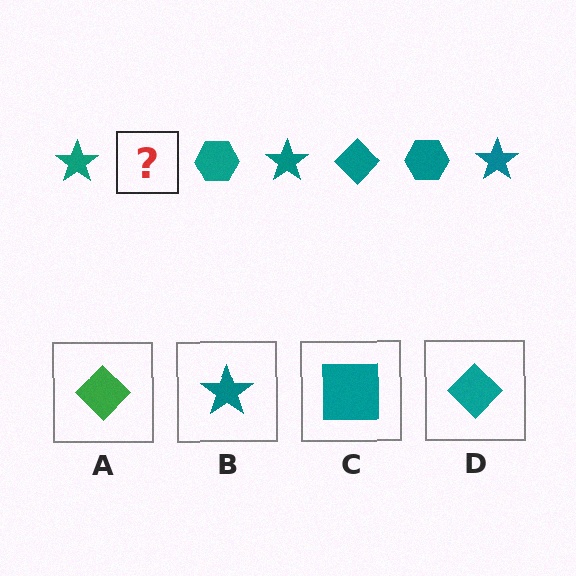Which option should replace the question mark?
Option D.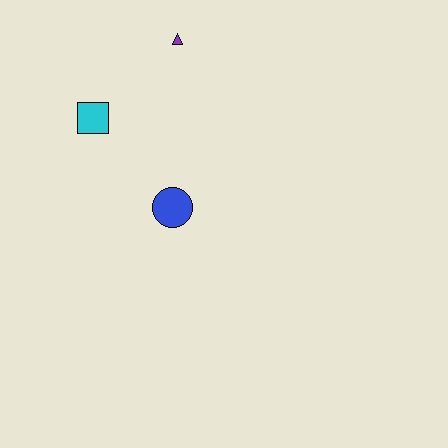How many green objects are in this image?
There are no green objects.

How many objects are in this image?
There are 3 objects.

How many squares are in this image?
There is 1 square.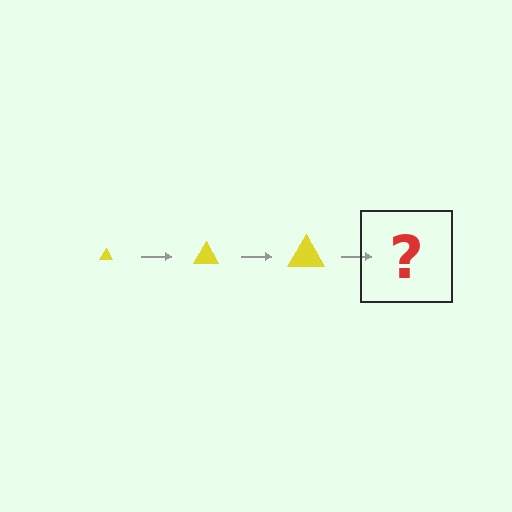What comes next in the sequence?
The next element should be a yellow triangle, larger than the previous one.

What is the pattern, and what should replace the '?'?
The pattern is that the triangle gets progressively larger each step. The '?' should be a yellow triangle, larger than the previous one.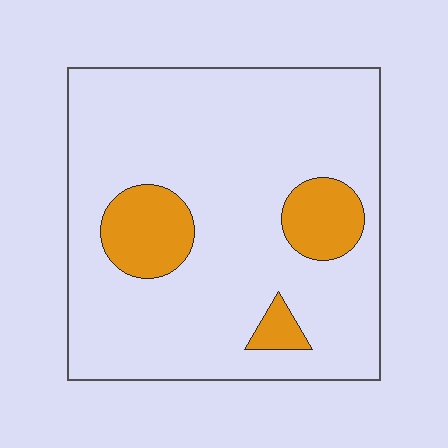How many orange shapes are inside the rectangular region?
3.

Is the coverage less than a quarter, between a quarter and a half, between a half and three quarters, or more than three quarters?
Less than a quarter.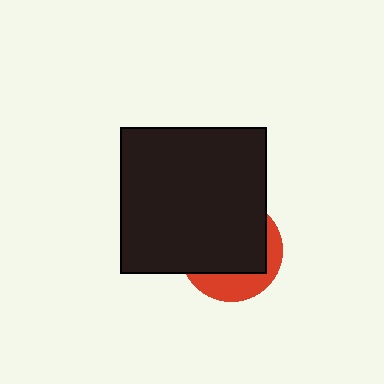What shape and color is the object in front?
The object in front is a black square.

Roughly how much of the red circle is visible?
A small part of it is visible (roughly 31%).